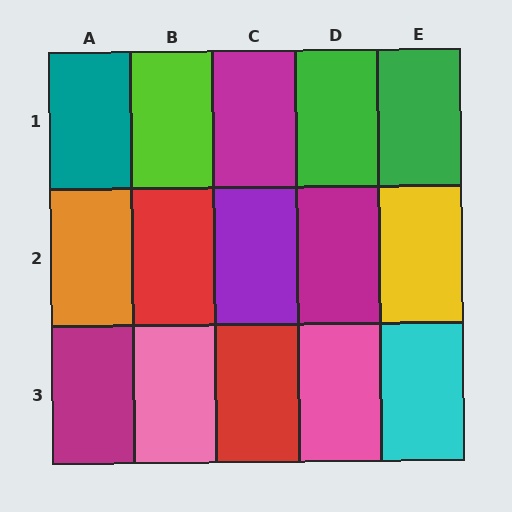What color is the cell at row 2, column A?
Orange.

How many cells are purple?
1 cell is purple.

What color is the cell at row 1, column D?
Green.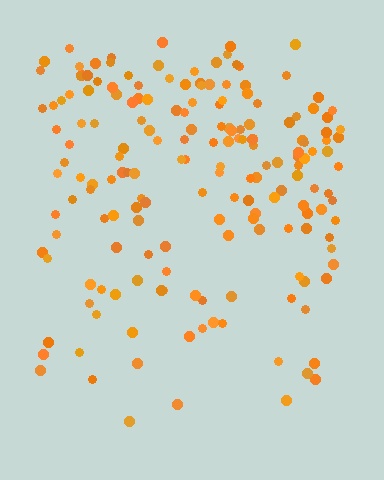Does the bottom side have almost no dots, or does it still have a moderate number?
Still a moderate number, just noticeably fewer than the top.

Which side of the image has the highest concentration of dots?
The top.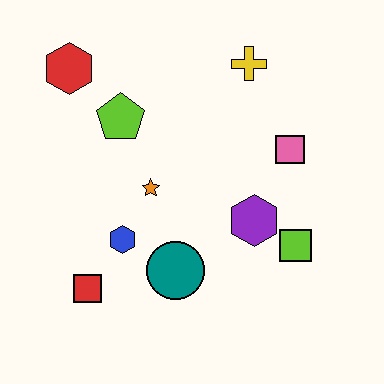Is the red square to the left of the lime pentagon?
Yes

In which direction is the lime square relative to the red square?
The lime square is to the right of the red square.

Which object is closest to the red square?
The blue hexagon is closest to the red square.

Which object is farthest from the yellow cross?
The red square is farthest from the yellow cross.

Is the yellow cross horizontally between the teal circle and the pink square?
Yes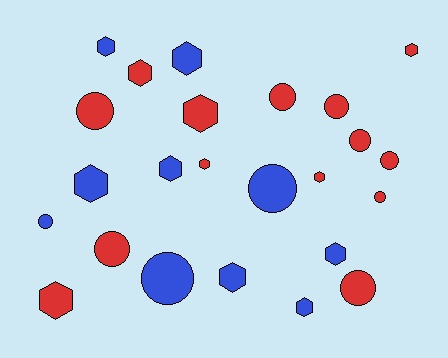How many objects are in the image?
There are 24 objects.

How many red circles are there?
There are 8 red circles.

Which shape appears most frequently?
Hexagon, with 13 objects.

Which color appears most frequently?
Red, with 14 objects.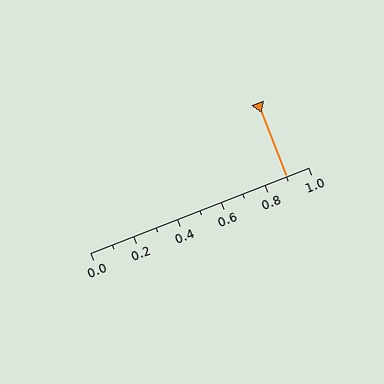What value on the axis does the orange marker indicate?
The marker indicates approximately 0.9.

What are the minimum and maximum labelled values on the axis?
The axis runs from 0.0 to 1.0.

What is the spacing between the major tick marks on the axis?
The major ticks are spaced 0.2 apart.